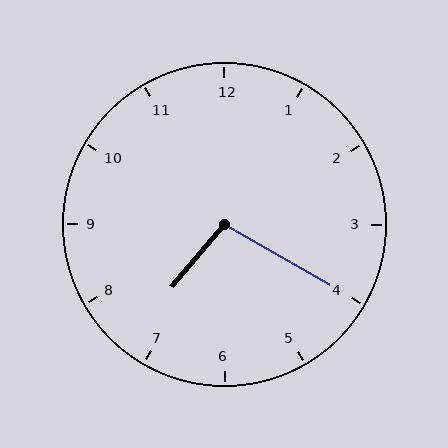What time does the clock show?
7:20.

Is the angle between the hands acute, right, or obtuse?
It is obtuse.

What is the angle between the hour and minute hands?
Approximately 100 degrees.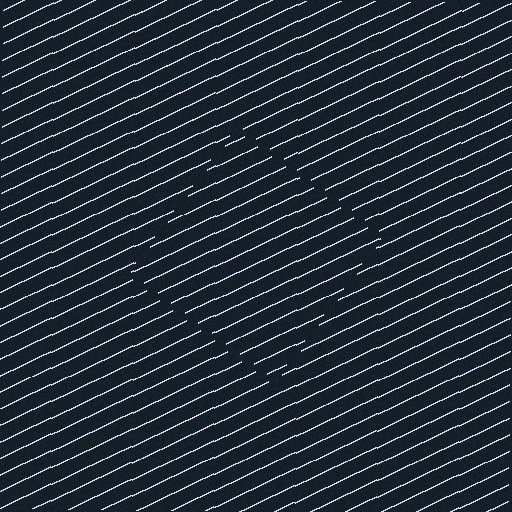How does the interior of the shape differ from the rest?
The interior of the shape contains the same grating, shifted by half a period — the contour is defined by the phase discontinuity where line-ends from the inner and outer gratings abut.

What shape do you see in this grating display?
An illusory square. The interior of the shape contains the same grating, shifted by half a period — the contour is defined by the phase discontinuity where line-ends from the inner and outer gratings abut.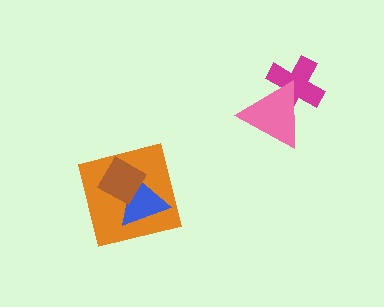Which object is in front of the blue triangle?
The brown diamond is in front of the blue triangle.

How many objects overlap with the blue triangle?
2 objects overlap with the blue triangle.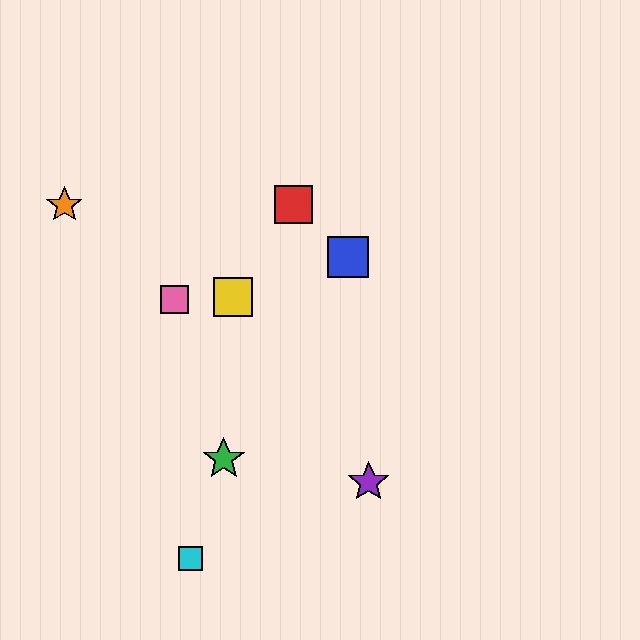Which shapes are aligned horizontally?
The red square, the orange star are aligned horizontally.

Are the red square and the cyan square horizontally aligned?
No, the red square is at y≈205 and the cyan square is at y≈559.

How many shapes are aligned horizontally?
2 shapes (the red square, the orange star) are aligned horizontally.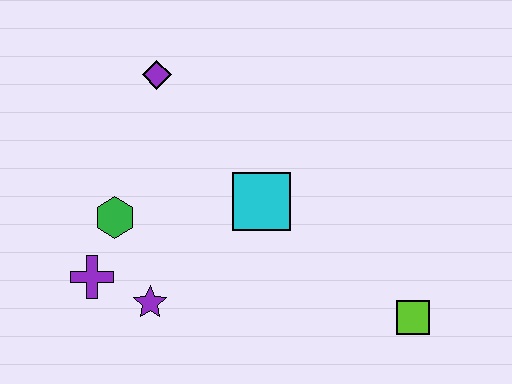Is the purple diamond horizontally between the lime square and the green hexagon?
Yes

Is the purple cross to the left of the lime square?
Yes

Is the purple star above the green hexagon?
No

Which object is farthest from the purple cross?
The lime square is farthest from the purple cross.